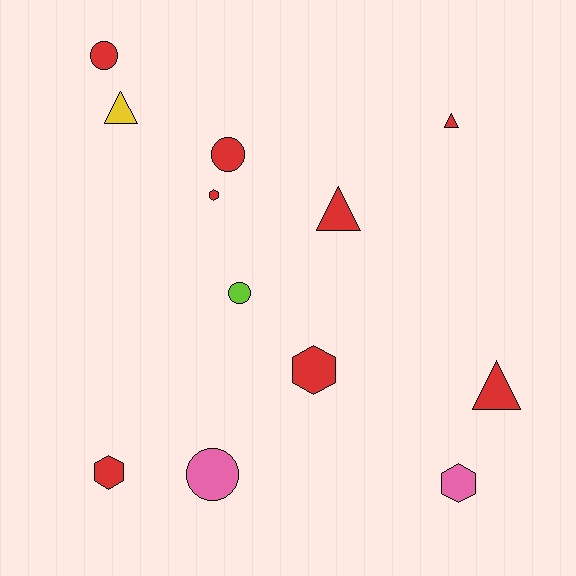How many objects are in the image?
There are 12 objects.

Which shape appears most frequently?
Circle, with 4 objects.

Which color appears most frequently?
Red, with 8 objects.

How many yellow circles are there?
There are no yellow circles.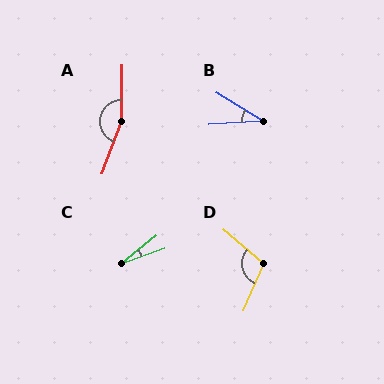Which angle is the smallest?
C, at approximately 19 degrees.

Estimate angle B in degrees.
Approximately 35 degrees.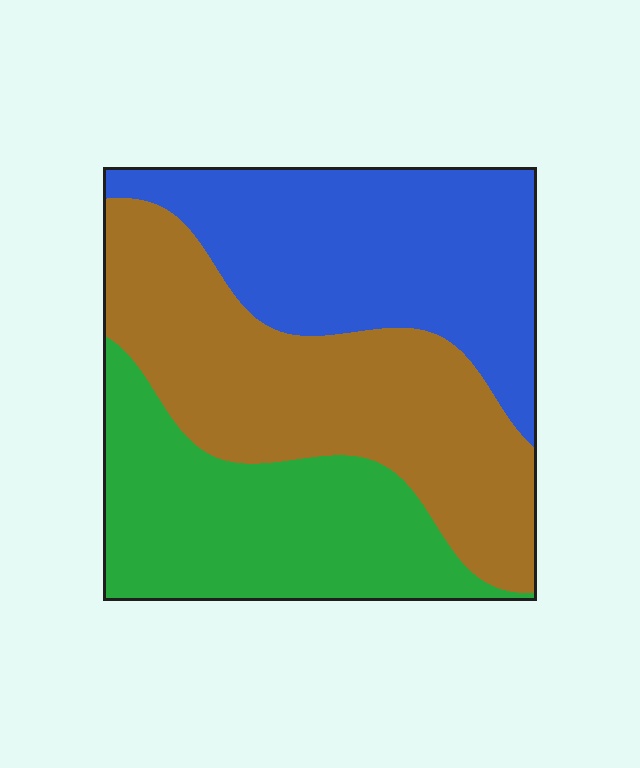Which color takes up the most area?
Brown, at roughly 40%.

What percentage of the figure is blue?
Blue takes up between a sixth and a third of the figure.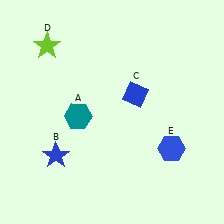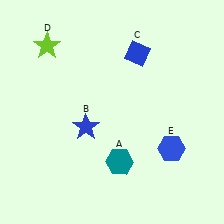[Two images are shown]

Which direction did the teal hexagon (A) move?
The teal hexagon (A) moved down.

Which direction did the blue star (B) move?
The blue star (B) moved right.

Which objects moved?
The objects that moved are: the teal hexagon (A), the blue star (B), the blue diamond (C).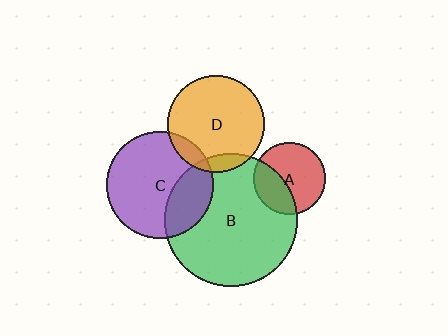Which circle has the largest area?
Circle B (green).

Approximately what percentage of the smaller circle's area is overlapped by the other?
Approximately 35%.